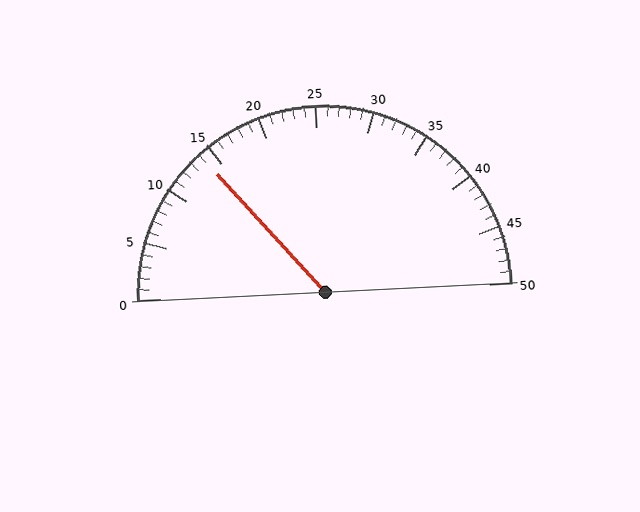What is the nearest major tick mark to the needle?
The nearest major tick mark is 15.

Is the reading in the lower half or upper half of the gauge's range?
The reading is in the lower half of the range (0 to 50).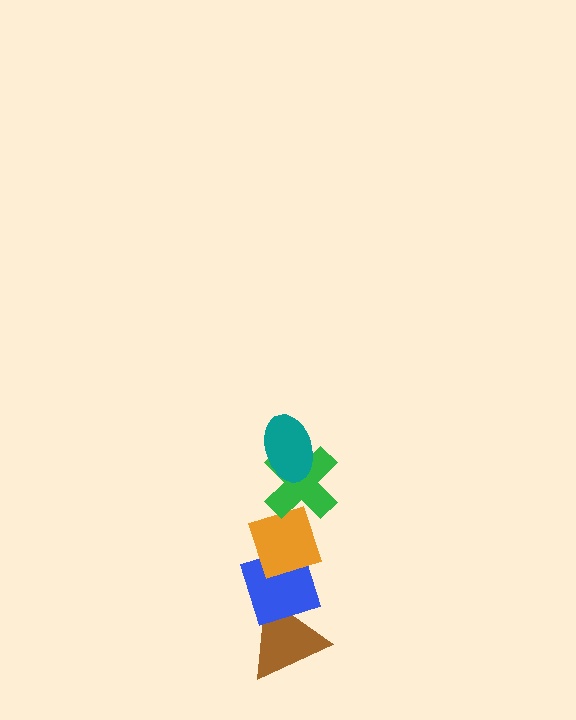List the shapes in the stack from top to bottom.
From top to bottom: the teal ellipse, the green cross, the orange diamond, the blue diamond, the brown triangle.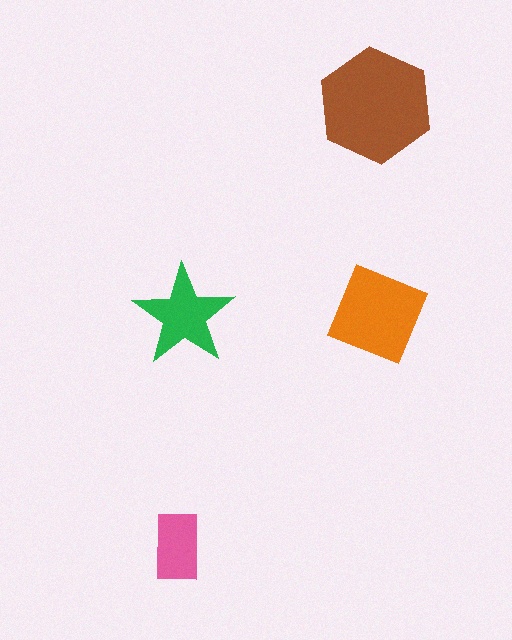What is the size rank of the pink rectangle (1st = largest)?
4th.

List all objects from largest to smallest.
The brown hexagon, the orange diamond, the green star, the pink rectangle.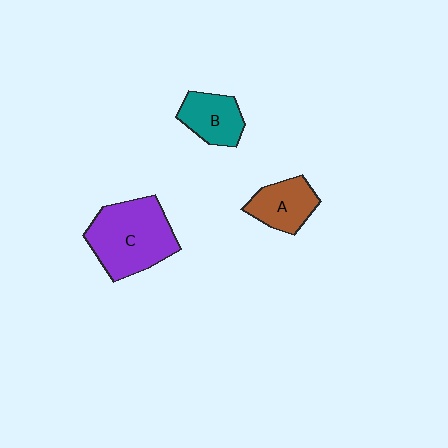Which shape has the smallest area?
Shape B (teal).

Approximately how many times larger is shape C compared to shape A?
Approximately 1.9 times.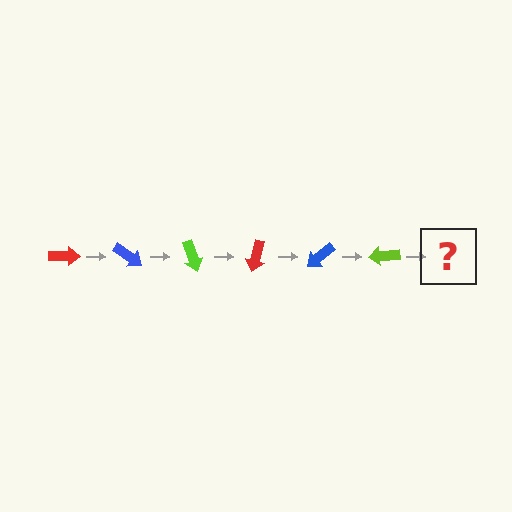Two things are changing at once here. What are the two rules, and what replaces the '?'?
The two rules are that it rotates 35 degrees each step and the color cycles through red, blue, and lime. The '?' should be a red arrow, rotated 210 degrees from the start.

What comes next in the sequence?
The next element should be a red arrow, rotated 210 degrees from the start.